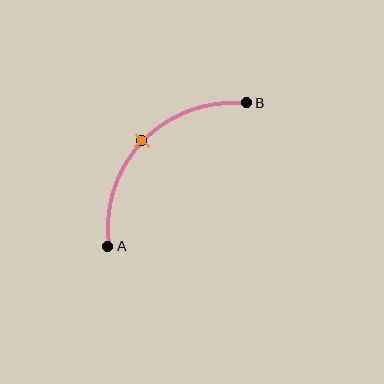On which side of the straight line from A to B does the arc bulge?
The arc bulges above and to the left of the straight line connecting A and B.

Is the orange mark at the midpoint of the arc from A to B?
Yes. The orange mark lies on the arc at equal arc-length from both A and B — it is the arc midpoint.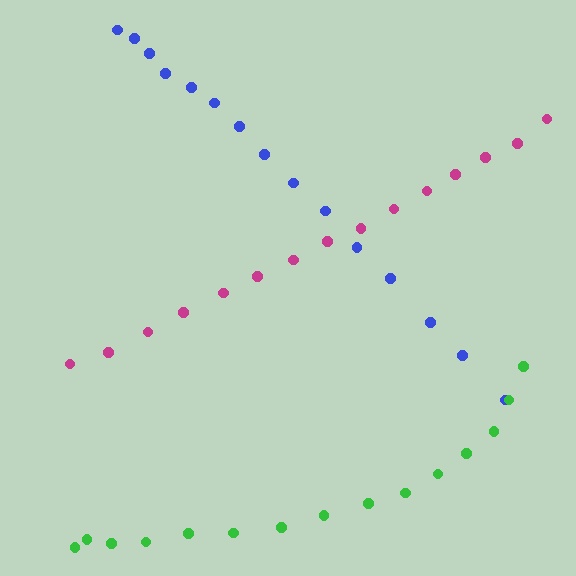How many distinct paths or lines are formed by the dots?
There are 3 distinct paths.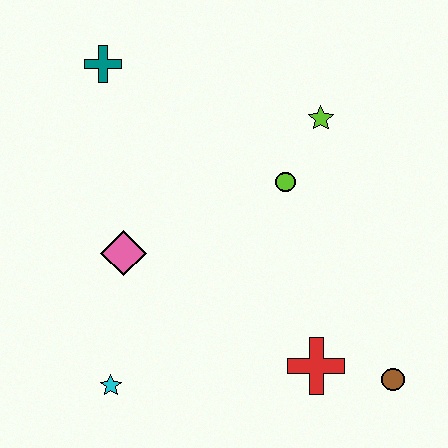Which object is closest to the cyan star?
The pink diamond is closest to the cyan star.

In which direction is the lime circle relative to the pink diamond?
The lime circle is to the right of the pink diamond.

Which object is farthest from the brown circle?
The teal cross is farthest from the brown circle.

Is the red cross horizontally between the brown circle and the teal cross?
Yes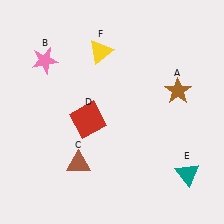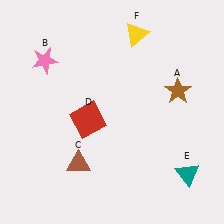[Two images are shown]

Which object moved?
The yellow triangle (F) moved right.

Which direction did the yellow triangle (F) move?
The yellow triangle (F) moved right.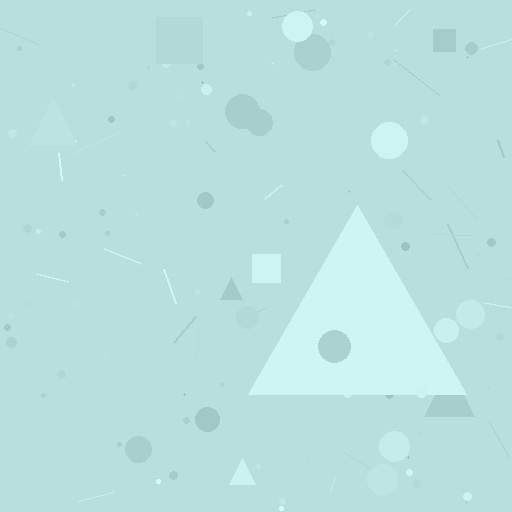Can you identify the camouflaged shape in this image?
The camouflaged shape is a triangle.